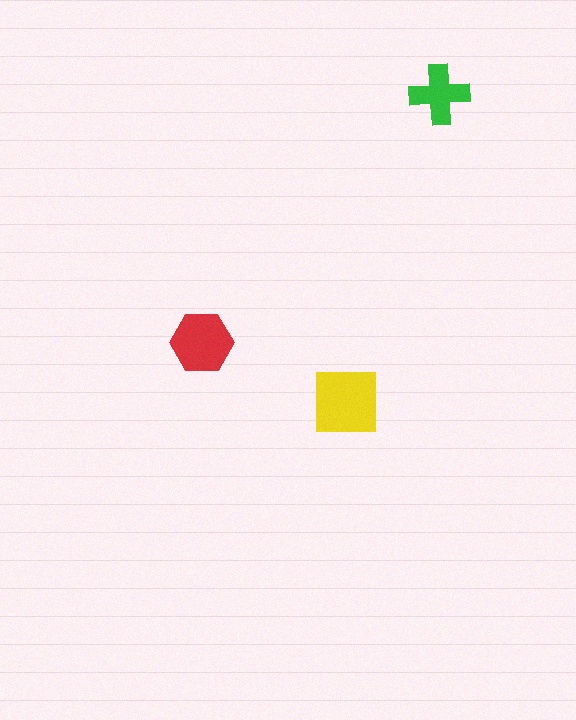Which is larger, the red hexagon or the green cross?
The red hexagon.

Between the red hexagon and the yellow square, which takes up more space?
The yellow square.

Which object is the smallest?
The green cross.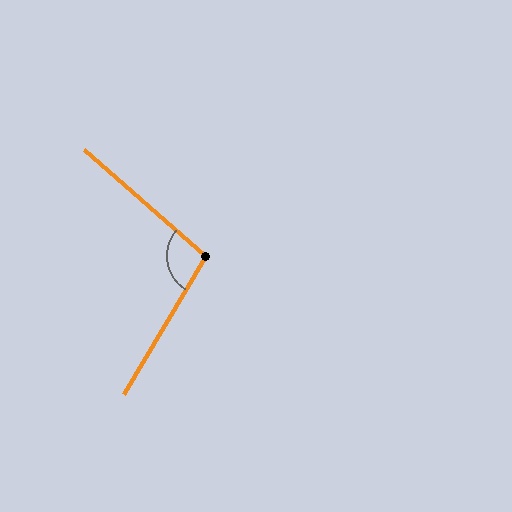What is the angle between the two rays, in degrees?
Approximately 101 degrees.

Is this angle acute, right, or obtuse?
It is obtuse.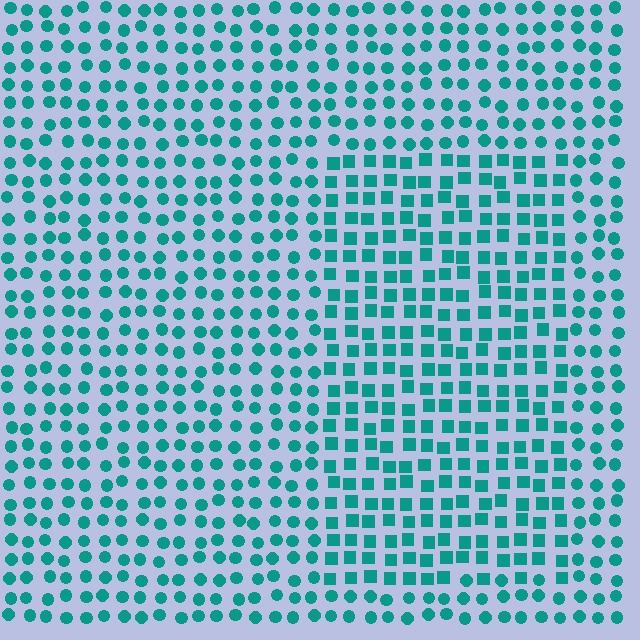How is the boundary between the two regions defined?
The boundary is defined by a change in element shape: squares inside vs. circles outside. All elements share the same color and spacing.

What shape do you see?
I see a rectangle.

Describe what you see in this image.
The image is filled with small teal elements arranged in a uniform grid. A rectangle-shaped region contains squares, while the surrounding area contains circles. The boundary is defined purely by the change in element shape.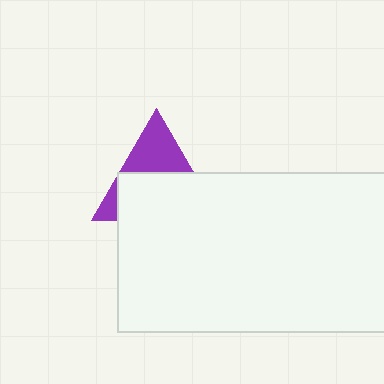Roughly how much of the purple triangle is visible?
A small part of it is visible (roughly 40%).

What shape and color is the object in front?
The object in front is a white rectangle.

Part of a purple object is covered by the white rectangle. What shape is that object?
It is a triangle.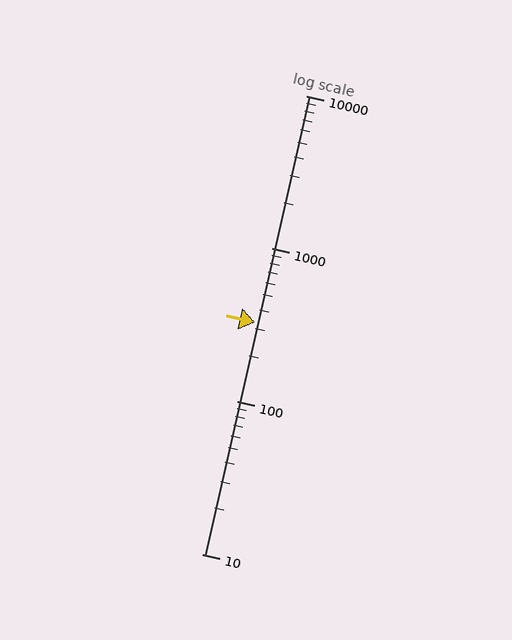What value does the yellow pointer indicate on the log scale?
The pointer indicates approximately 330.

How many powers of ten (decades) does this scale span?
The scale spans 3 decades, from 10 to 10000.